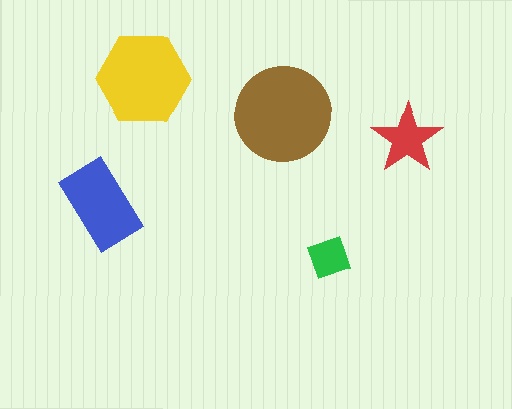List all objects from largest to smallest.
The brown circle, the yellow hexagon, the blue rectangle, the red star, the green diamond.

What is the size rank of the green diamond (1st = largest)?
5th.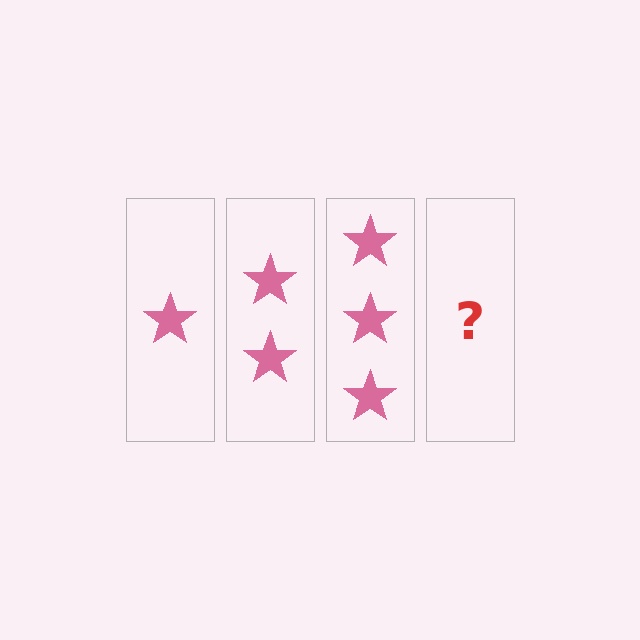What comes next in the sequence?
The next element should be 4 stars.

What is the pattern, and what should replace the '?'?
The pattern is that each step adds one more star. The '?' should be 4 stars.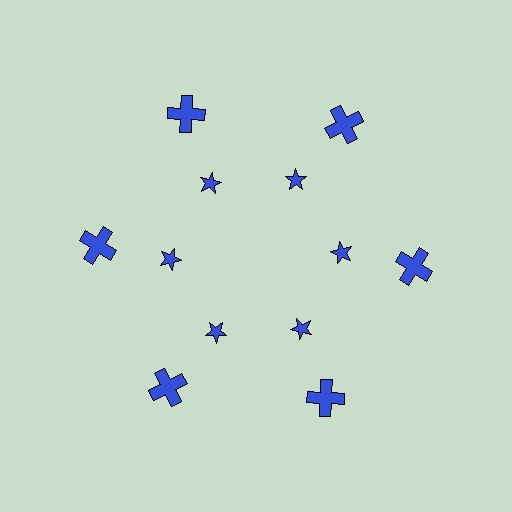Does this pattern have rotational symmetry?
Yes, this pattern has 6-fold rotational symmetry. It looks the same after rotating 60 degrees around the center.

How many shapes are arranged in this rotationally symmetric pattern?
There are 12 shapes, arranged in 6 groups of 2.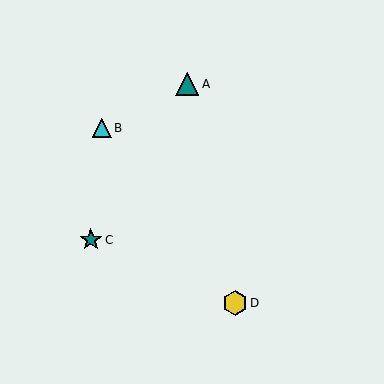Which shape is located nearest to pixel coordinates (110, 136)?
The cyan triangle (labeled B) at (102, 128) is nearest to that location.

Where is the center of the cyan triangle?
The center of the cyan triangle is at (102, 128).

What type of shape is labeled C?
Shape C is a teal star.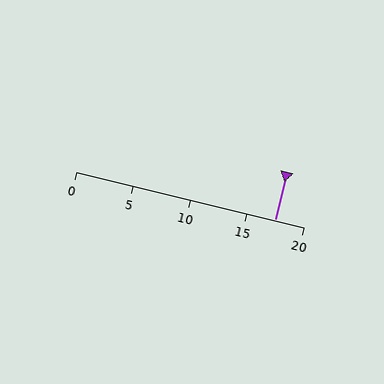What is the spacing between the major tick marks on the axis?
The major ticks are spaced 5 apart.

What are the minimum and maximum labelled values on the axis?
The axis runs from 0 to 20.